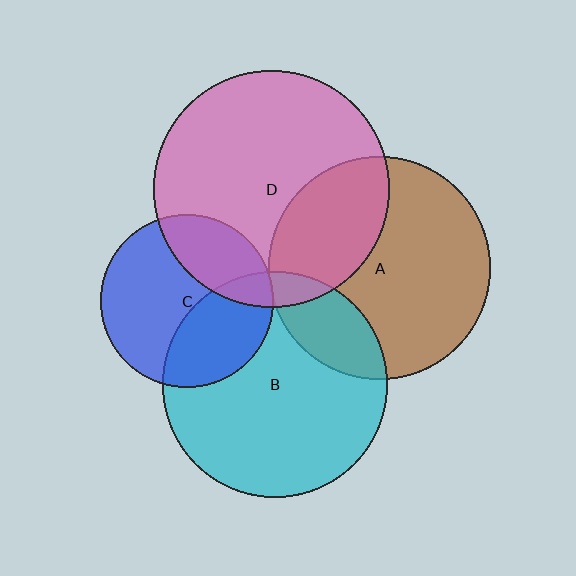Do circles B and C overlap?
Yes.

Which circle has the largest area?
Circle D (pink).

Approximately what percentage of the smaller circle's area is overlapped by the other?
Approximately 35%.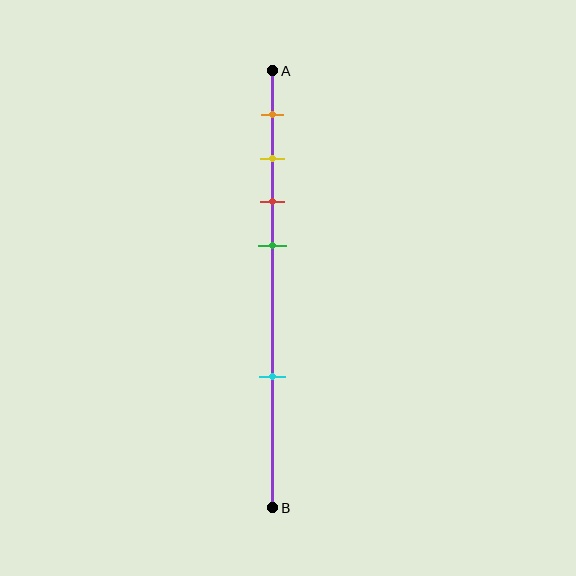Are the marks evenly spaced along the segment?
No, the marks are not evenly spaced.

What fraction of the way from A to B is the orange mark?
The orange mark is approximately 10% (0.1) of the way from A to B.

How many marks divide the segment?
There are 5 marks dividing the segment.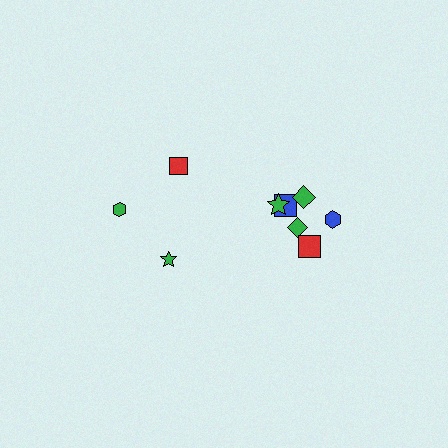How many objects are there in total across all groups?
There are 9 objects.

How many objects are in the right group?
There are 6 objects.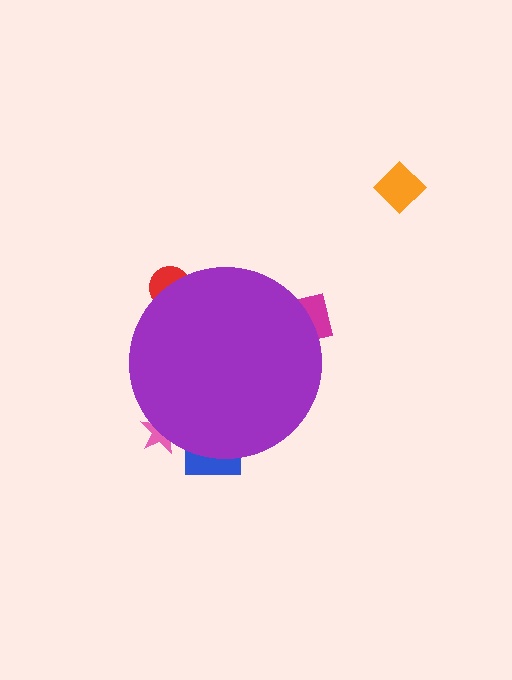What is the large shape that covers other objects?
A purple circle.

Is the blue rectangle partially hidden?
Yes, the blue rectangle is partially hidden behind the purple circle.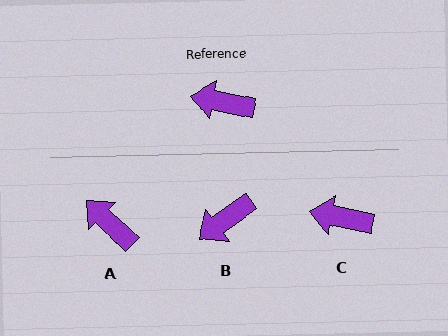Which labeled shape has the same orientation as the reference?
C.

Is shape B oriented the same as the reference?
No, it is off by about 47 degrees.